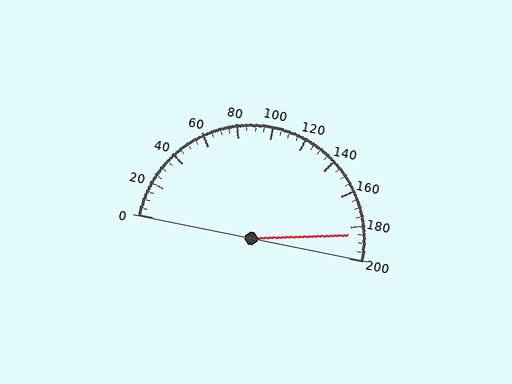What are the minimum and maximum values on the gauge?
The gauge ranges from 0 to 200.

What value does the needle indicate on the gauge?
The needle indicates approximately 185.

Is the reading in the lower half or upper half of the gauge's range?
The reading is in the upper half of the range (0 to 200).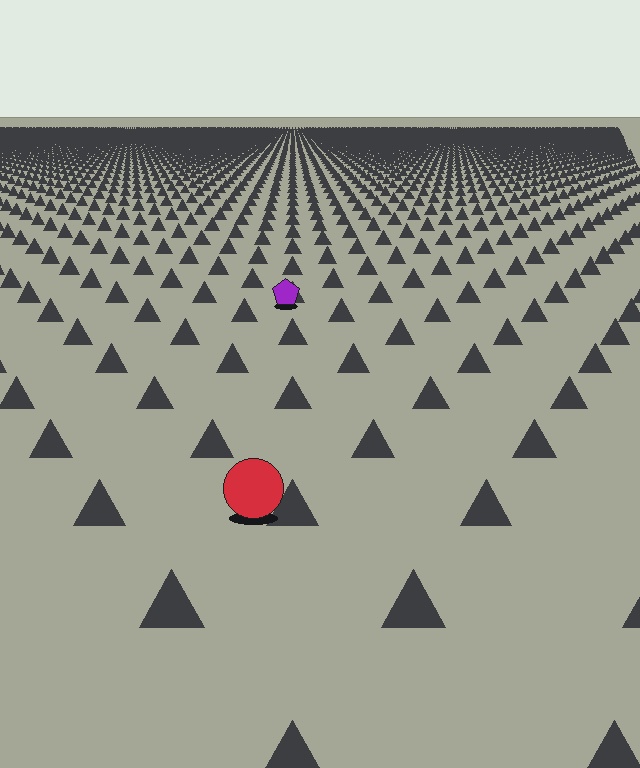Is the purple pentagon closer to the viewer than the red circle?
No. The red circle is closer — you can tell from the texture gradient: the ground texture is coarser near it.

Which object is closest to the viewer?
The red circle is closest. The texture marks near it are larger and more spread out.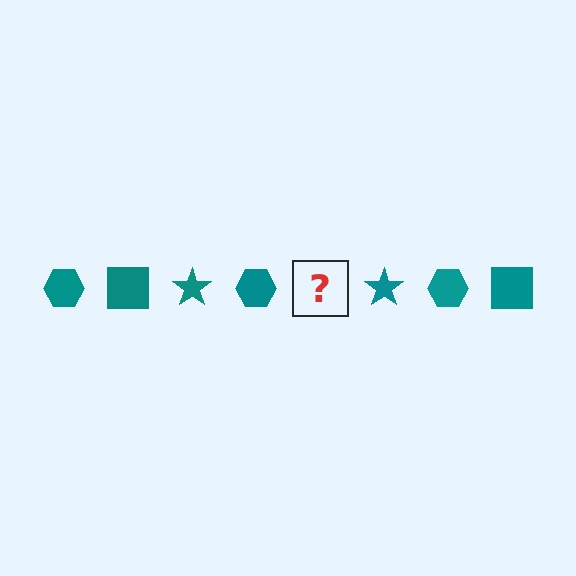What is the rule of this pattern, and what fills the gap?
The rule is that the pattern cycles through hexagon, square, star shapes in teal. The gap should be filled with a teal square.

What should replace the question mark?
The question mark should be replaced with a teal square.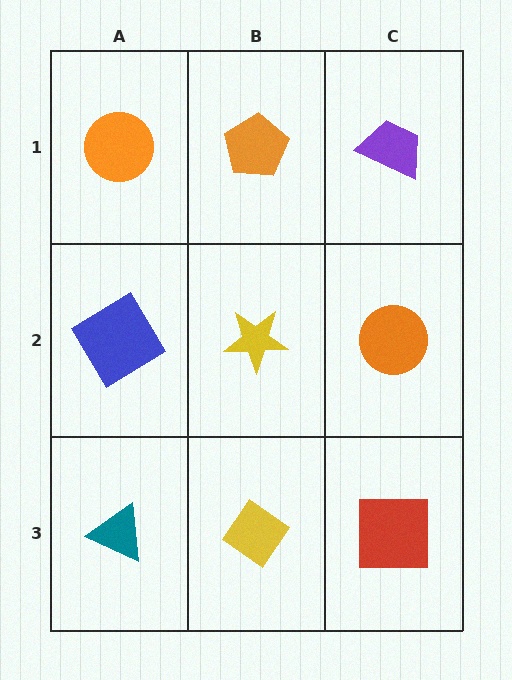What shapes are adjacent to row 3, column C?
An orange circle (row 2, column C), a yellow diamond (row 3, column B).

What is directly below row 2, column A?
A teal triangle.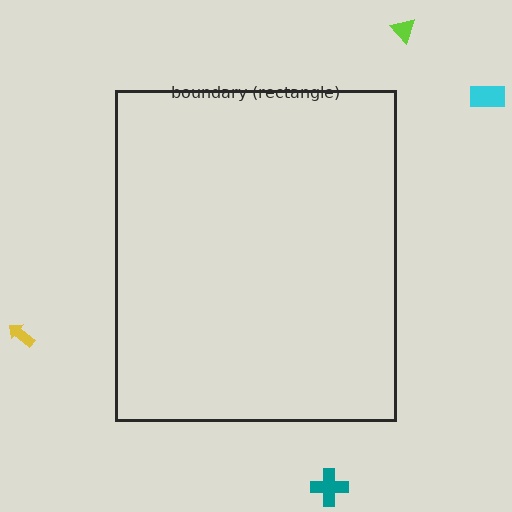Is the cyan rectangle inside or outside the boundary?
Outside.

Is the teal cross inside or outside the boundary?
Outside.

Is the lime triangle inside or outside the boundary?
Outside.